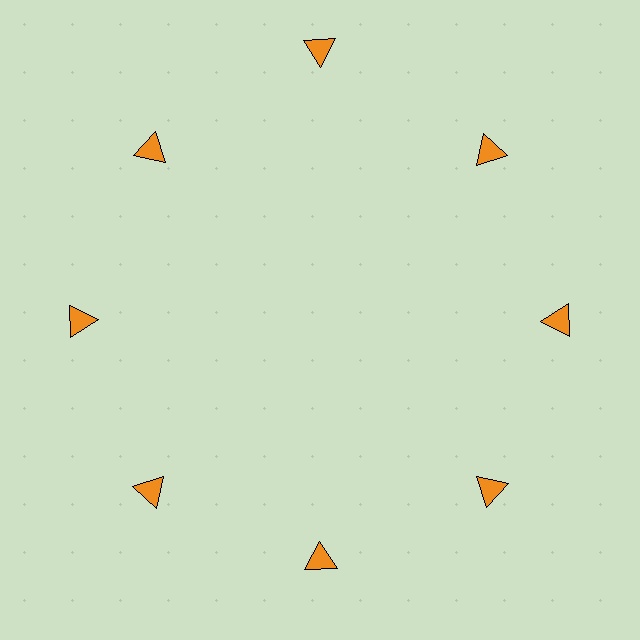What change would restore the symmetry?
The symmetry would be restored by moving it inward, back onto the ring so that all 8 triangles sit at equal angles and equal distance from the center.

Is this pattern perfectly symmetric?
No. The 8 orange triangles are arranged in a ring, but one element near the 12 o'clock position is pushed outward from the center, breaking the 8-fold rotational symmetry.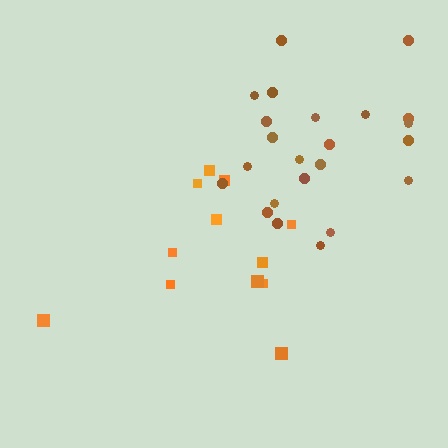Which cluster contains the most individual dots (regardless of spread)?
Brown (23).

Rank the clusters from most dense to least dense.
brown, orange.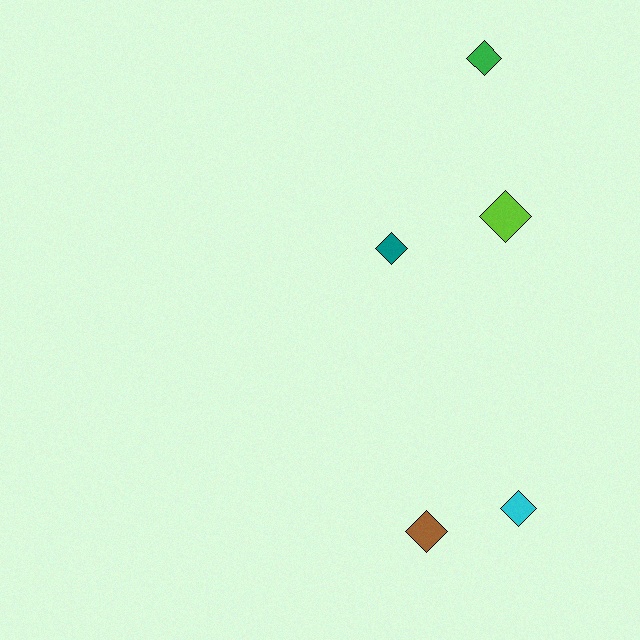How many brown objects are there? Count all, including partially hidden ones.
There is 1 brown object.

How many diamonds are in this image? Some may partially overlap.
There are 5 diamonds.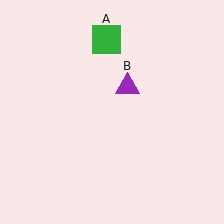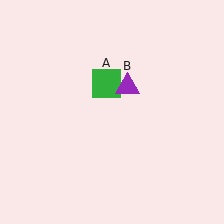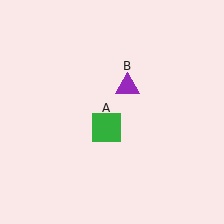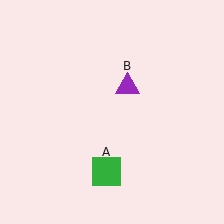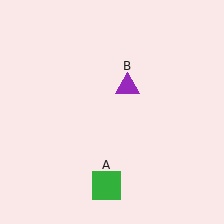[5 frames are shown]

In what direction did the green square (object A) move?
The green square (object A) moved down.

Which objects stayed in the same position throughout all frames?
Purple triangle (object B) remained stationary.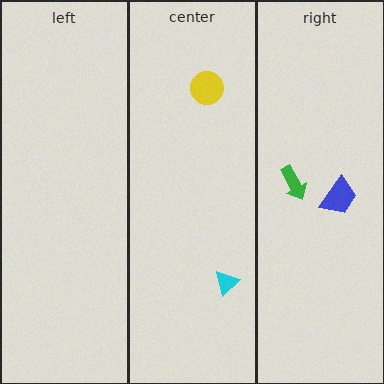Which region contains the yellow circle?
The center region.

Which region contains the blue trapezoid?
The right region.